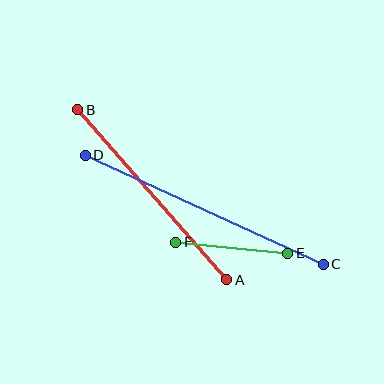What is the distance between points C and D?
The distance is approximately 261 pixels.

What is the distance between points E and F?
The distance is approximately 112 pixels.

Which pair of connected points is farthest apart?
Points C and D are farthest apart.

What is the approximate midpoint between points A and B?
The midpoint is at approximately (152, 195) pixels.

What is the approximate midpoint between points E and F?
The midpoint is at approximately (232, 248) pixels.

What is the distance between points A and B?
The distance is approximately 226 pixels.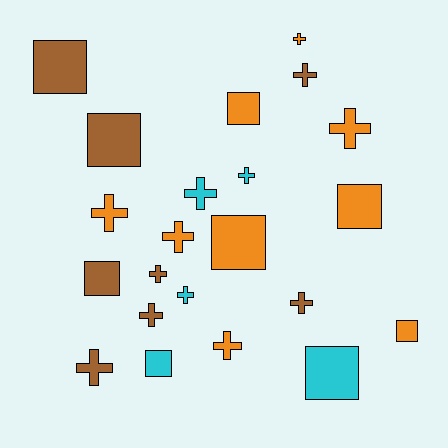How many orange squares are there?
There are 4 orange squares.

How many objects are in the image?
There are 22 objects.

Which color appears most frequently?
Orange, with 9 objects.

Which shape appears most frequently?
Cross, with 13 objects.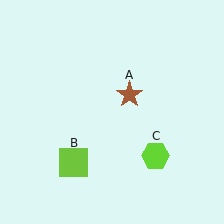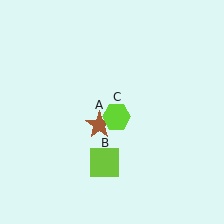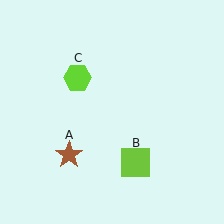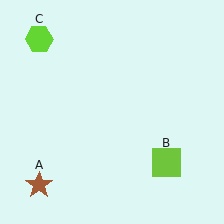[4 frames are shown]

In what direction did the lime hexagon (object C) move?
The lime hexagon (object C) moved up and to the left.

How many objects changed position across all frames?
3 objects changed position: brown star (object A), lime square (object B), lime hexagon (object C).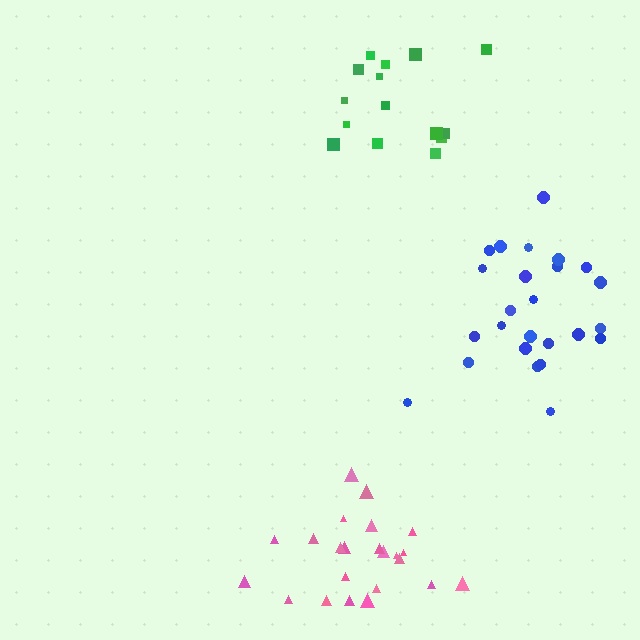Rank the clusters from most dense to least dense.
pink, green, blue.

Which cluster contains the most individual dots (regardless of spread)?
Blue (25).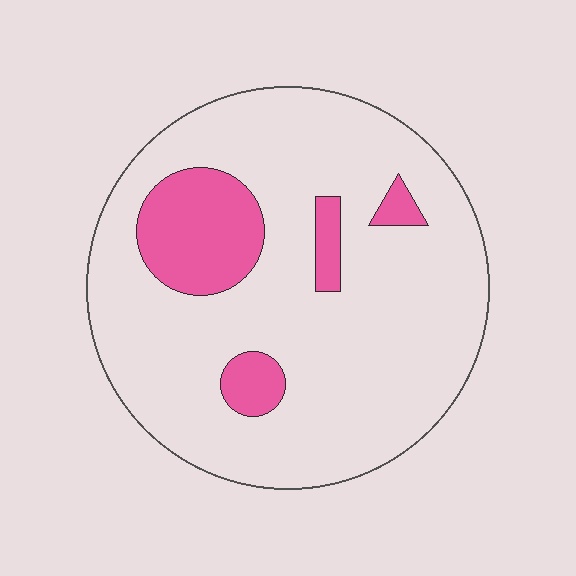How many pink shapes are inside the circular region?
4.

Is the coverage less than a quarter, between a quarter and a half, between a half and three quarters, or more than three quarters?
Less than a quarter.